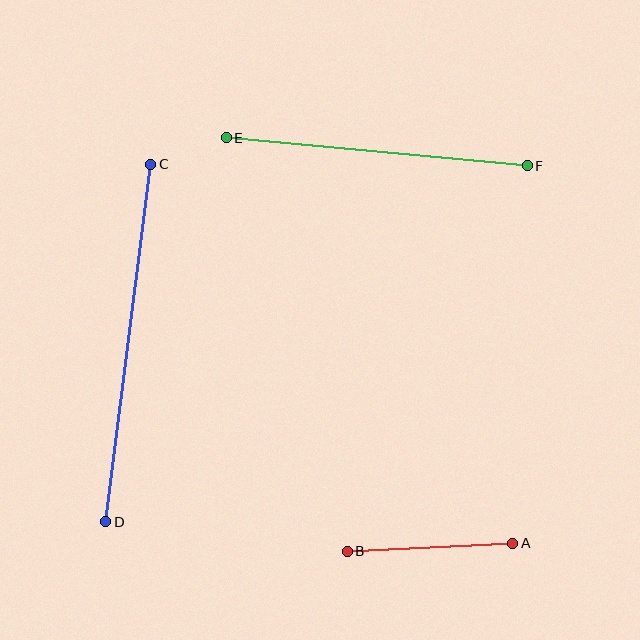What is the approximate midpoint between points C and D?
The midpoint is at approximately (128, 343) pixels.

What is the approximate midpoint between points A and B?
The midpoint is at approximately (430, 547) pixels.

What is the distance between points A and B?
The distance is approximately 166 pixels.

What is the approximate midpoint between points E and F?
The midpoint is at approximately (377, 152) pixels.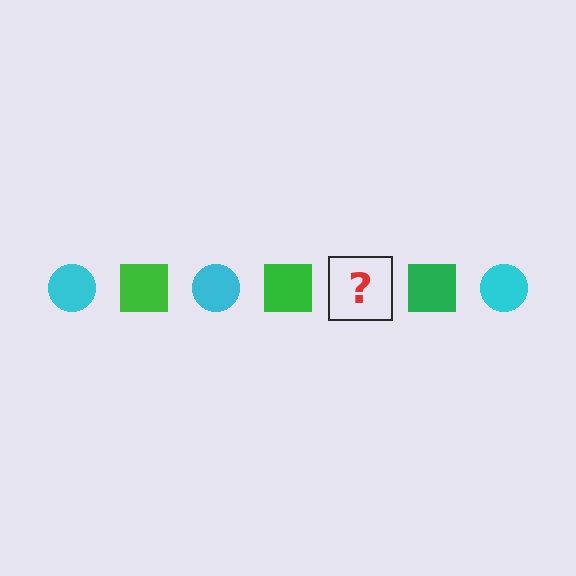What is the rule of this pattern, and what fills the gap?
The rule is that the pattern alternates between cyan circle and green square. The gap should be filled with a cyan circle.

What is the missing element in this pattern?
The missing element is a cyan circle.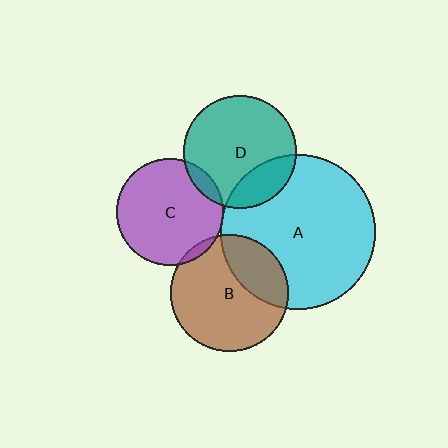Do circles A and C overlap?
Yes.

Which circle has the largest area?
Circle A (cyan).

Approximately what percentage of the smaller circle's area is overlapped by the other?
Approximately 5%.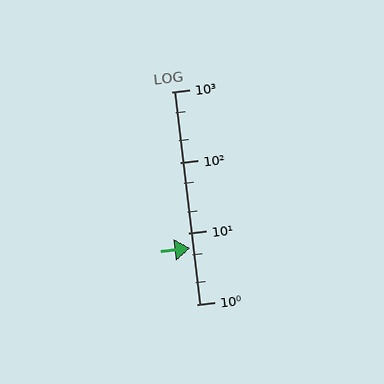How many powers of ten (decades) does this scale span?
The scale spans 3 decades, from 1 to 1000.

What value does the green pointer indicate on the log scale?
The pointer indicates approximately 6.2.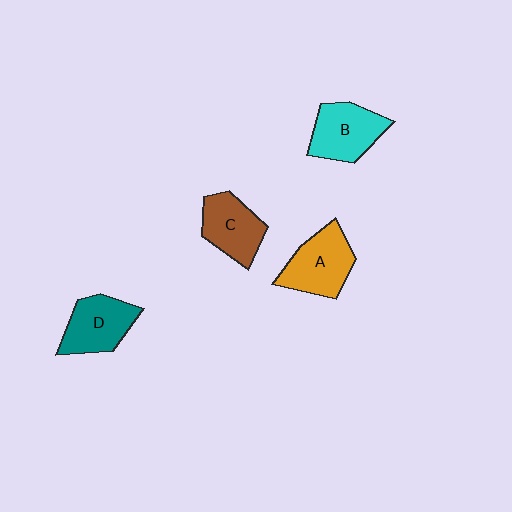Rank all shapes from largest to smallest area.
From largest to smallest: A (orange), B (cyan), D (teal), C (brown).